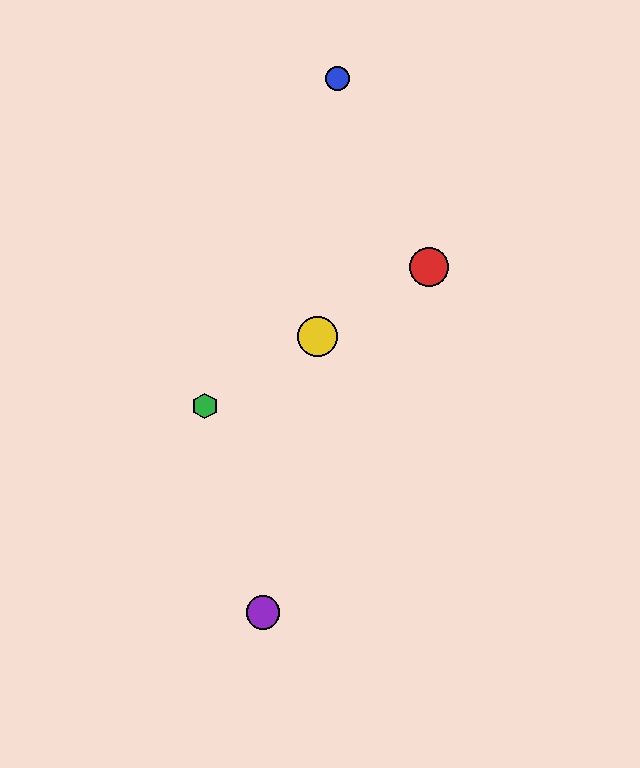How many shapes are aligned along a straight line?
3 shapes (the red circle, the green hexagon, the yellow circle) are aligned along a straight line.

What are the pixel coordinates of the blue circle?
The blue circle is at (337, 79).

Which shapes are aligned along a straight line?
The red circle, the green hexagon, the yellow circle are aligned along a straight line.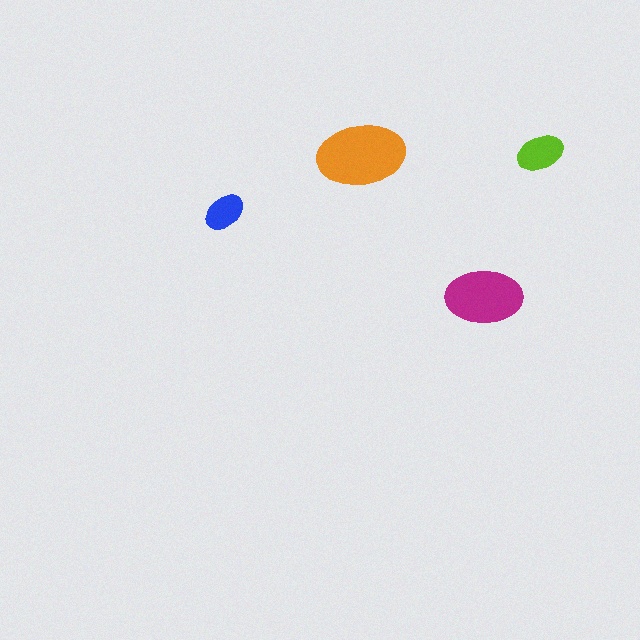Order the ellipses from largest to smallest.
the orange one, the magenta one, the lime one, the blue one.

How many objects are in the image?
There are 4 objects in the image.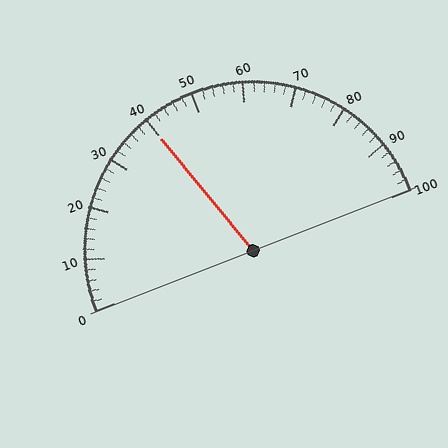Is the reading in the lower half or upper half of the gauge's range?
The reading is in the lower half of the range (0 to 100).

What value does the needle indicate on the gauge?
The needle indicates approximately 40.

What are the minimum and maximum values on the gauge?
The gauge ranges from 0 to 100.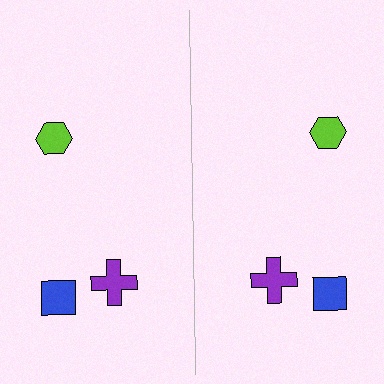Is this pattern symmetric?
Yes, this pattern has bilateral (reflection) symmetry.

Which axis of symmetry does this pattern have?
The pattern has a vertical axis of symmetry running through the center of the image.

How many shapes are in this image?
There are 6 shapes in this image.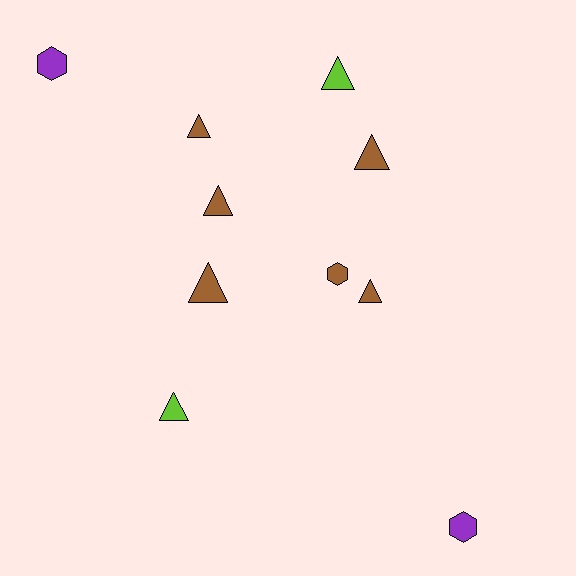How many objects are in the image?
There are 10 objects.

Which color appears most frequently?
Brown, with 6 objects.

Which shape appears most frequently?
Triangle, with 7 objects.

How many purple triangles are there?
There are no purple triangles.